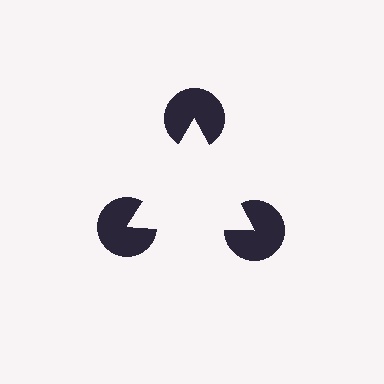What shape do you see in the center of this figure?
An illusory triangle — its edges are inferred from the aligned wedge cuts in the pac-man discs, not physically drawn.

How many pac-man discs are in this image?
There are 3 — one at each vertex of the illusory triangle.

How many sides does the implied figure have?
3 sides.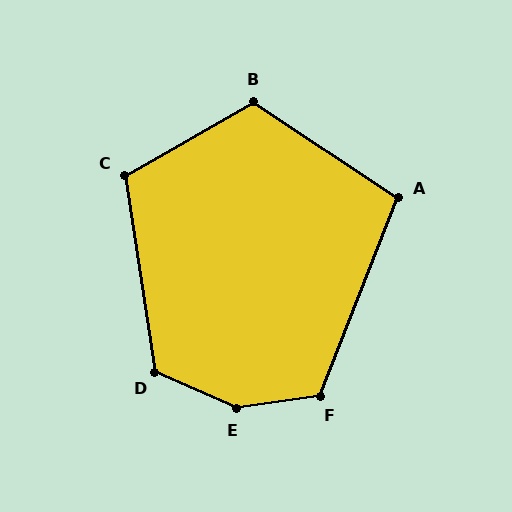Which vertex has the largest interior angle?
E, at approximately 147 degrees.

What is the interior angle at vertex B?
Approximately 117 degrees (obtuse).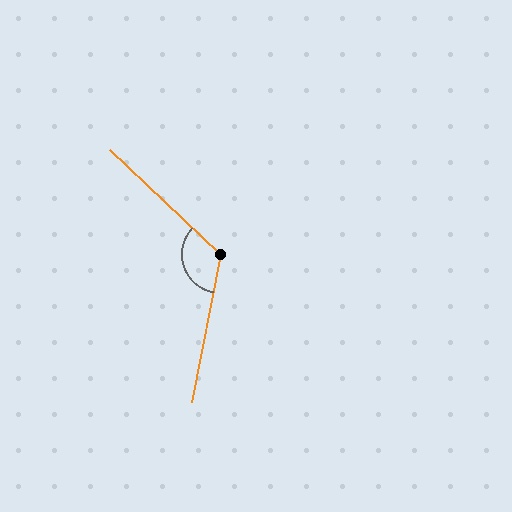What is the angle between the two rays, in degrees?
Approximately 123 degrees.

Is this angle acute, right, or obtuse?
It is obtuse.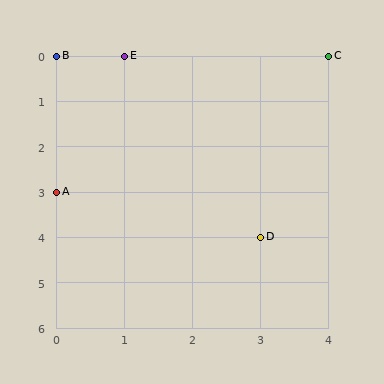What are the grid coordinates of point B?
Point B is at grid coordinates (0, 0).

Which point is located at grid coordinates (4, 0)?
Point C is at (4, 0).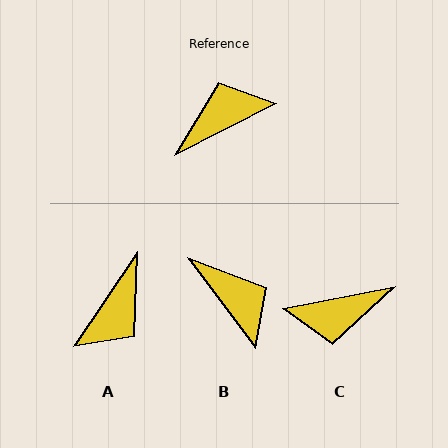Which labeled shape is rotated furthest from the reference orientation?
C, about 164 degrees away.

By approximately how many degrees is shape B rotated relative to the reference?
Approximately 80 degrees clockwise.